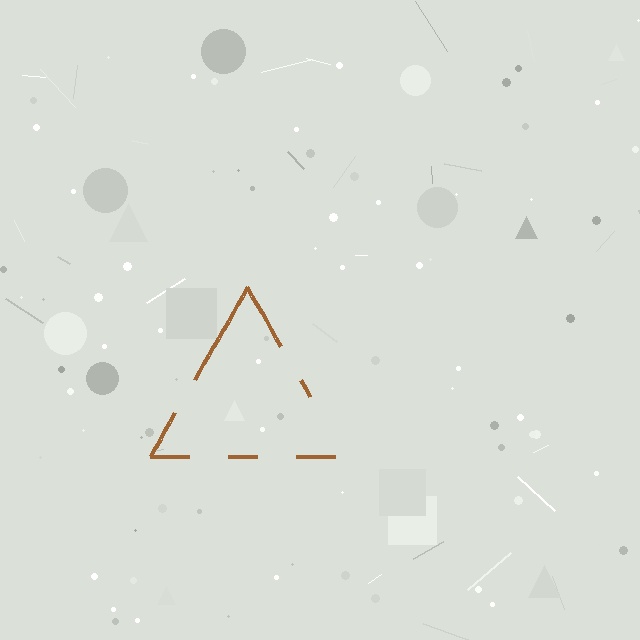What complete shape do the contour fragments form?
The contour fragments form a triangle.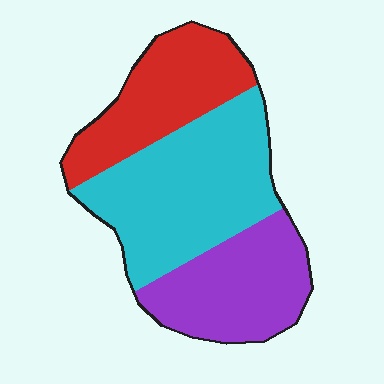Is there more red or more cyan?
Cyan.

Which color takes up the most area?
Cyan, at roughly 45%.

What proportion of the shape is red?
Red covers roughly 30% of the shape.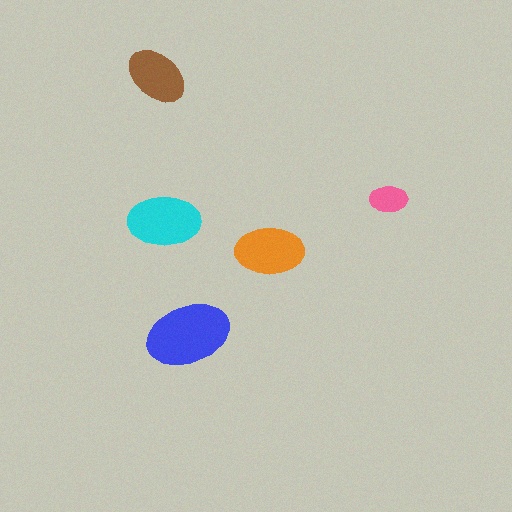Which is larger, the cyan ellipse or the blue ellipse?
The blue one.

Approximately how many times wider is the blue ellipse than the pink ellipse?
About 2 times wider.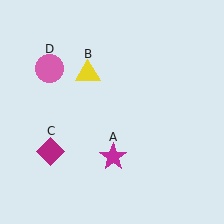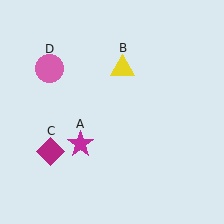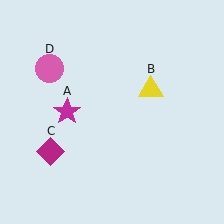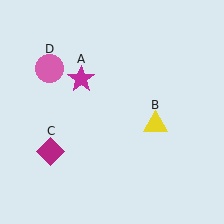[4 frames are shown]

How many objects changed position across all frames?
2 objects changed position: magenta star (object A), yellow triangle (object B).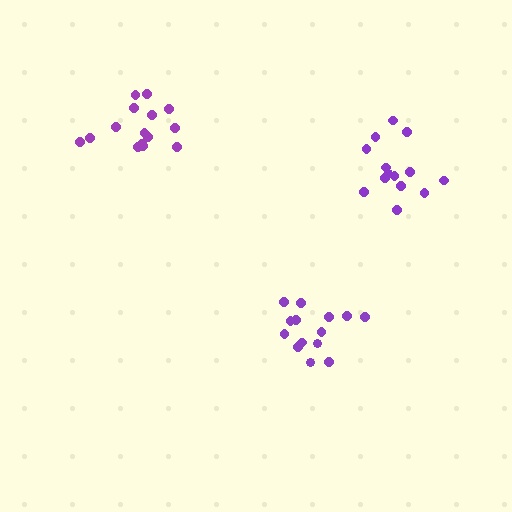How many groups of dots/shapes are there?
There are 3 groups.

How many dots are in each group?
Group 1: 14 dots, Group 2: 15 dots, Group 3: 14 dots (43 total).